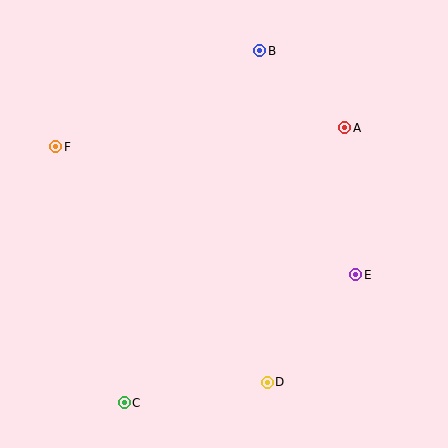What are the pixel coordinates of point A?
Point A is at (345, 128).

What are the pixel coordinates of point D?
Point D is at (267, 382).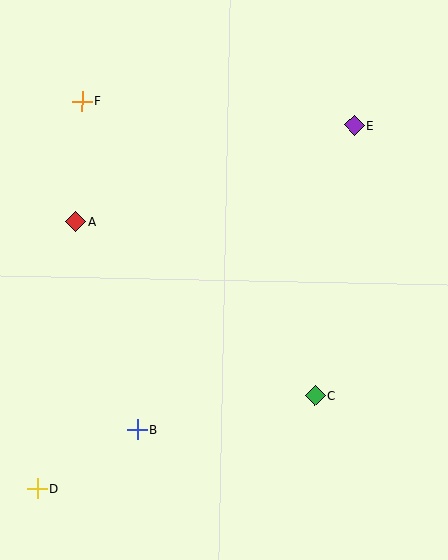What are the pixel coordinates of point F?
Point F is at (82, 101).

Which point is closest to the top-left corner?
Point F is closest to the top-left corner.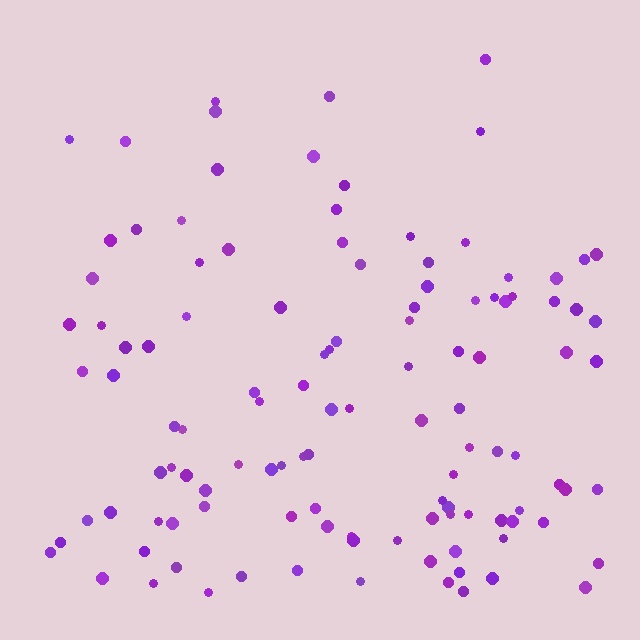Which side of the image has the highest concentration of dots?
The bottom.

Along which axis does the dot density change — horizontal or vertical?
Vertical.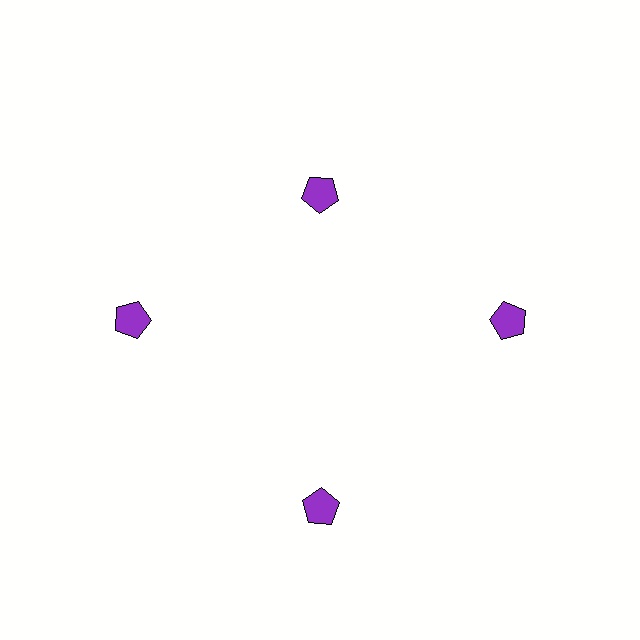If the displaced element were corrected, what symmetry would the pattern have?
It would have 4-fold rotational symmetry — the pattern would map onto itself every 90 degrees.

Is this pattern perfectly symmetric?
No. The 4 purple pentagons are arranged in a ring, but one element near the 12 o'clock position is pulled inward toward the center, breaking the 4-fold rotational symmetry.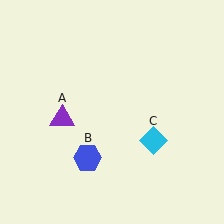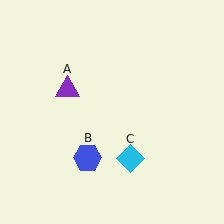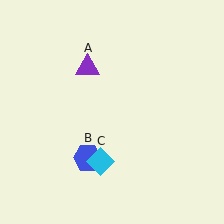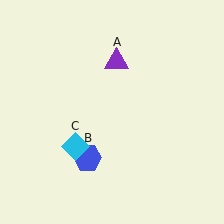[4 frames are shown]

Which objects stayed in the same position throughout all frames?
Blue hexagon (object B) remained stationary.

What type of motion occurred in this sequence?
The purple triangle (object A), cyan diamond (object C) rotated clockwise around the center of the scene.